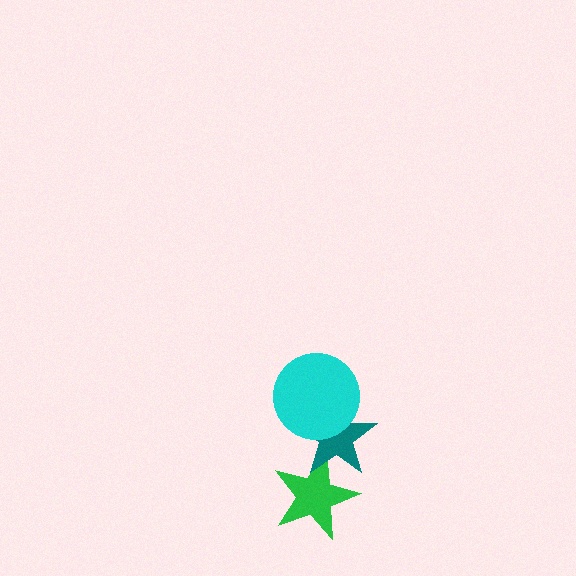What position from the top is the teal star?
The teal star is 2nd from the top.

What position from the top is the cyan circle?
The cyan circle is 1st from the top.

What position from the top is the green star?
The green star is 3rd from the top.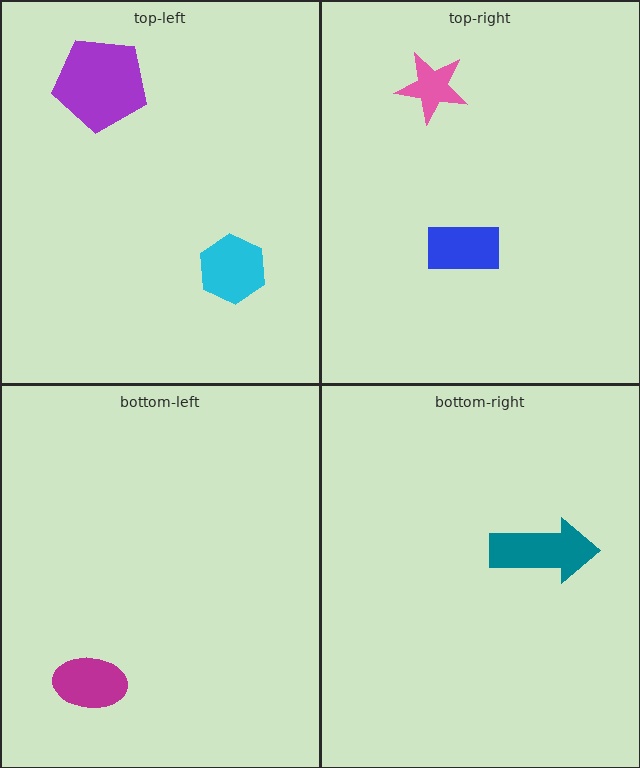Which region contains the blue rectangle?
The top-right region.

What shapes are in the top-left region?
The cyan hexagon, the purple pentagon.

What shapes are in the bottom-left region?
The magenta ellipse.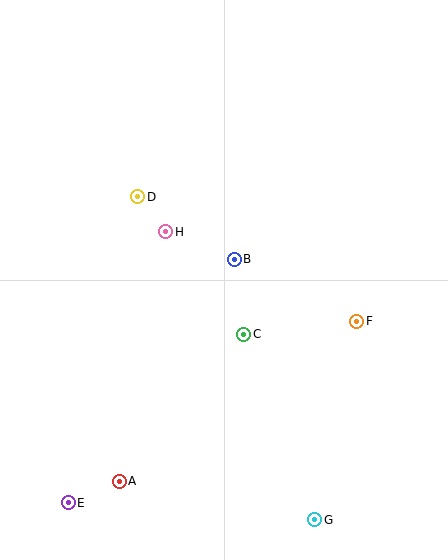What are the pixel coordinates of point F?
Point F is at (357, 321).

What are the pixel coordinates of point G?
Point G is at (315, 520).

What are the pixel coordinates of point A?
Point A is at (119, 481).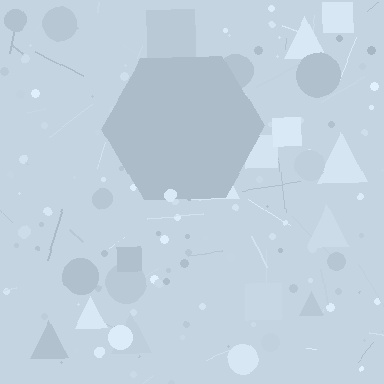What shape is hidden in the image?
A hexagon is hidden in the image.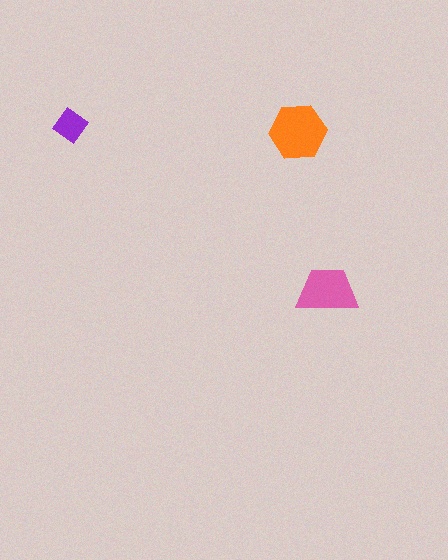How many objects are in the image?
There are 3 objects in the image.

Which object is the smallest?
The purple diamond.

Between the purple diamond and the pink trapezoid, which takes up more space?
The pink trapezoid.